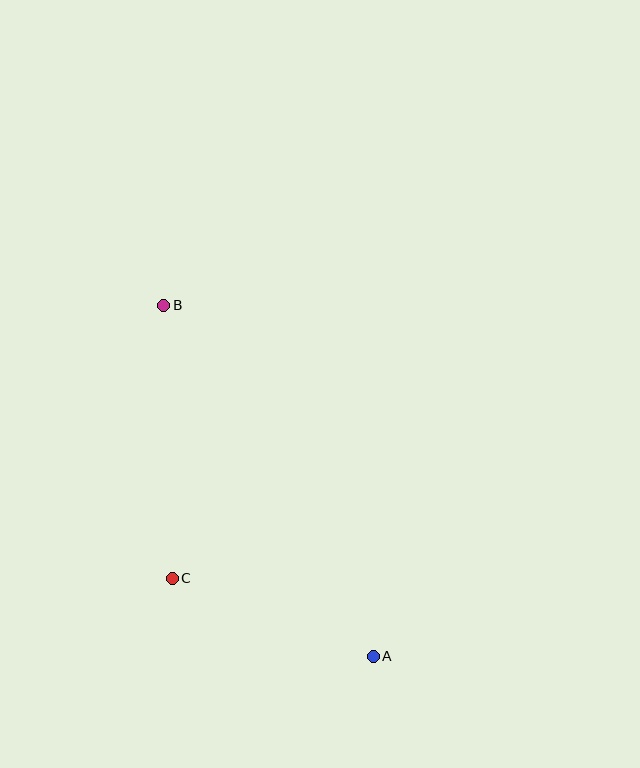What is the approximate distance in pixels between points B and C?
The distance between B and C is approximately 273 pixels.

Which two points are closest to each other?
Points A and C are closest to each other.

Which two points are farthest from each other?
Points A and B are farthest from each other.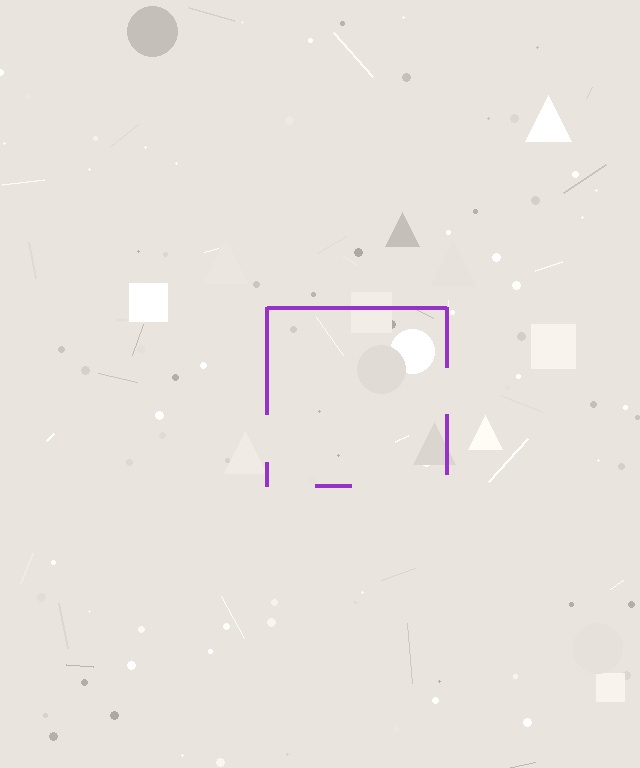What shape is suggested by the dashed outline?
The dashed outline suggests a square.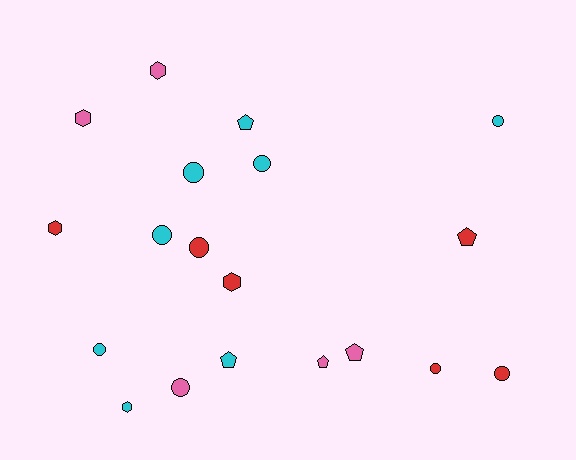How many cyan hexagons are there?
There is 1 cyan hexagon.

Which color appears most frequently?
Cyan, with 8 objects.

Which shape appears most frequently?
Circle, with 9 objects.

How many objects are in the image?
There are 19 objects.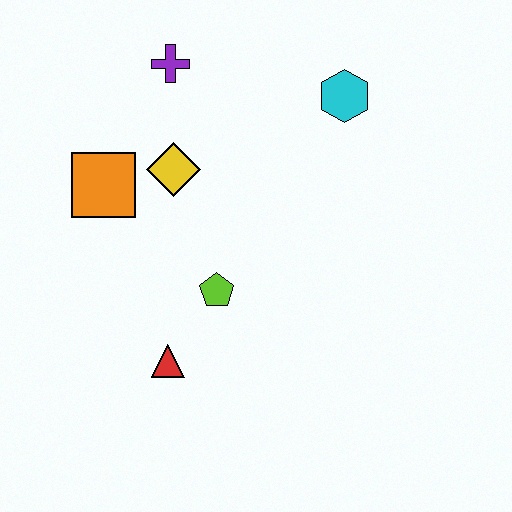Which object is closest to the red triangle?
The lime pentagon is closest to the red triangle.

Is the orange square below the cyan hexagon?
Yes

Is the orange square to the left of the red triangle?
Yes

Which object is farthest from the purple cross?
The red triangle is farthest from the purple cross.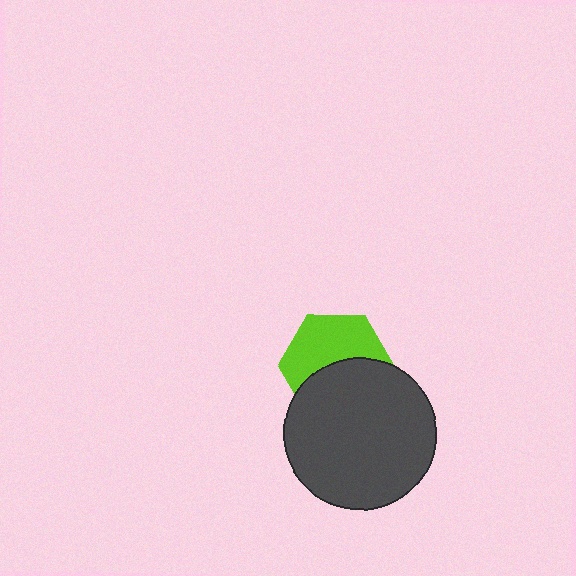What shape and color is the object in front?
The object in front is a dark gray circle.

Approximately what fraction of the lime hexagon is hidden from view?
Roughly 47% of the lime hexagon is hidden behind the dark gray circle.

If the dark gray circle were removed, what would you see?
You would see the complete lime hexagon.